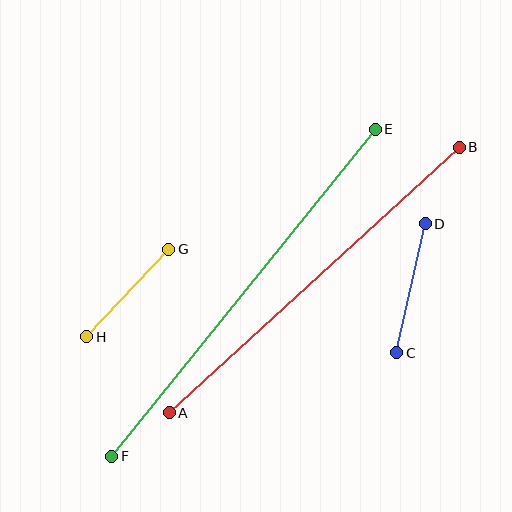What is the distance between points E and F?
The distance is approximately 420 pixels.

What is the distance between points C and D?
The distance is approximately 132 pixels.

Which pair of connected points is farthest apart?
Points E and F are farthest apart.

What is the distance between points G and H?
The distance is approximately 120 pixels.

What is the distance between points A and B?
The distance is approximately 393 pixels.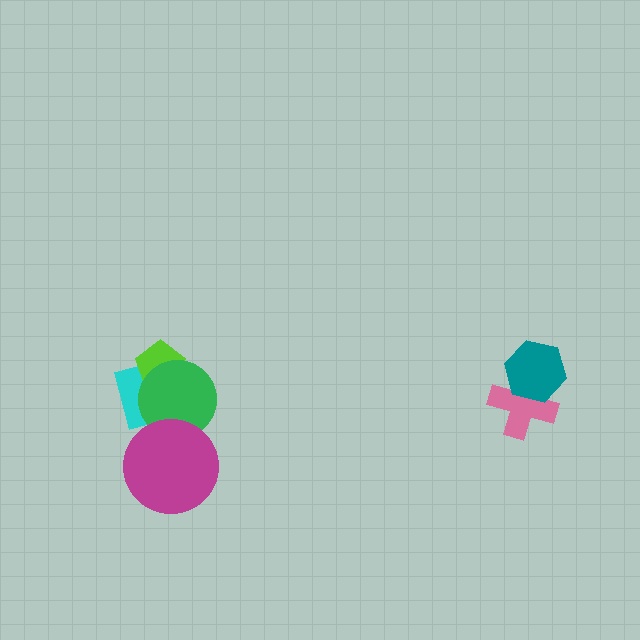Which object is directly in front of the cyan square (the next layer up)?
The lime pentagon is directly in front of the cyan square.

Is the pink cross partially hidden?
Yes, it is partially covered by another shape.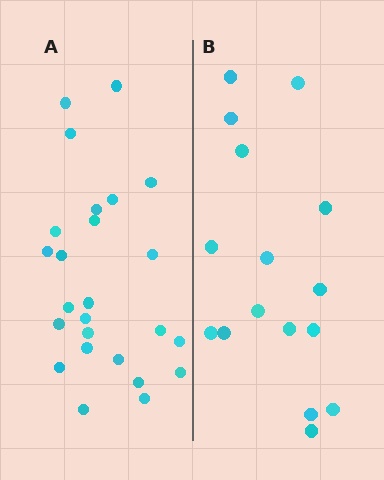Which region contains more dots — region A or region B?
Region A (the left region) has more dots.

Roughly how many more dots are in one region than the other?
Region A has roughly 8 or so more dots than region B.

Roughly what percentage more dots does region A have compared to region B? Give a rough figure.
About 55% more.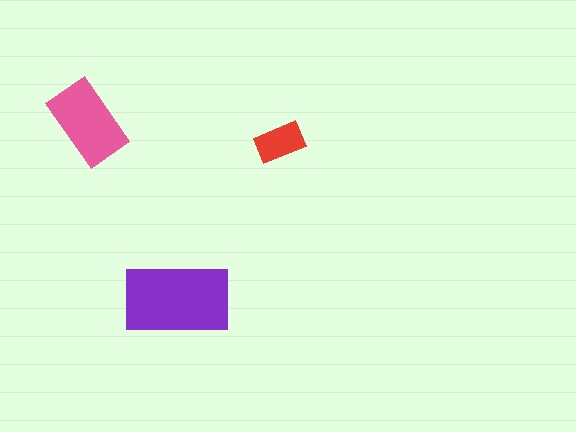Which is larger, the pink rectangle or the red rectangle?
The pink one.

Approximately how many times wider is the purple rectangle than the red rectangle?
About 2 times wider.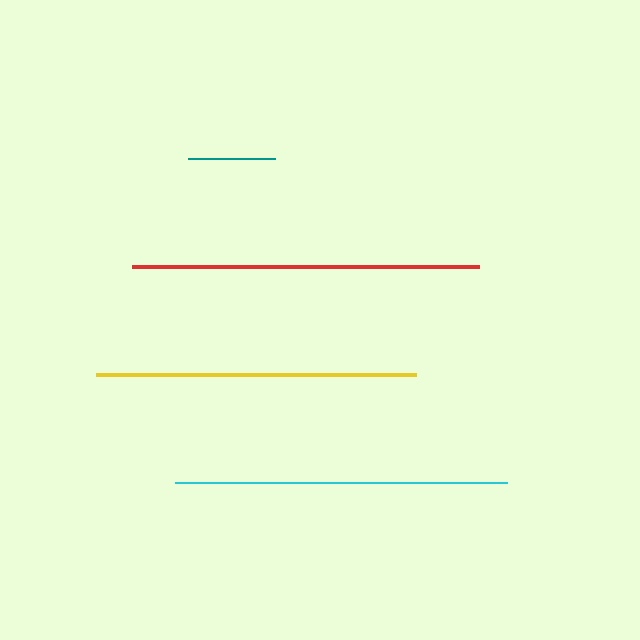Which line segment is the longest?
The red line is the longest at approximately 347 pixels.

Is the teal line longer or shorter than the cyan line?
The cyan line is longer than the teal line.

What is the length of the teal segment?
The teal segment is approximately 87 pixels long.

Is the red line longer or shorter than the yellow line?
The red line is longer than the yellow line.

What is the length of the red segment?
The red segment is approximately 347 pixels long.